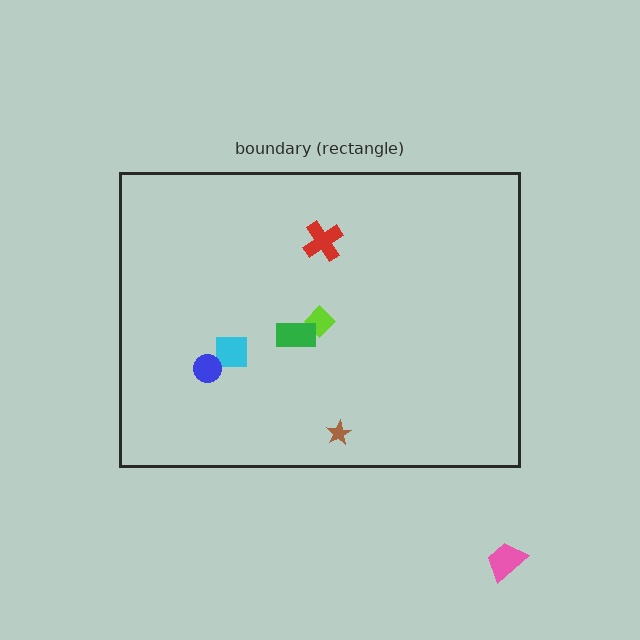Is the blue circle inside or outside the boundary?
Inside.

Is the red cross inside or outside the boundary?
Inside.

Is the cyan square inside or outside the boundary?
Inside.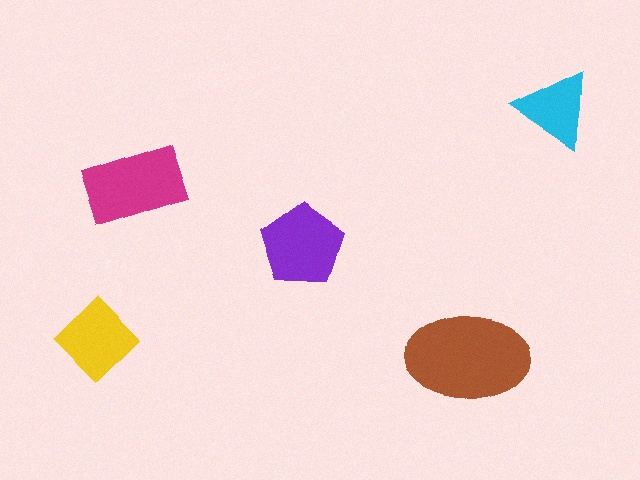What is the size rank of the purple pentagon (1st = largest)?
3rd.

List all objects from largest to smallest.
The brown ellipse, the magenta rectangle, the purple pentagon, the yellow diamond, the cyan triangle.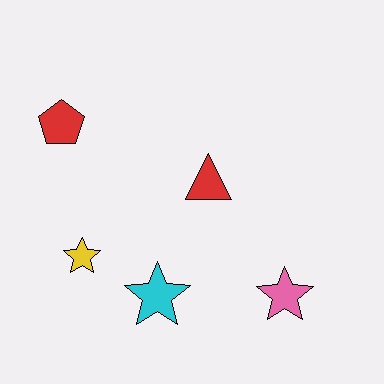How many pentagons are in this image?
There is 1 pentagon.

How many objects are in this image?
There are 5 objects.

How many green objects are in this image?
There are no green objects.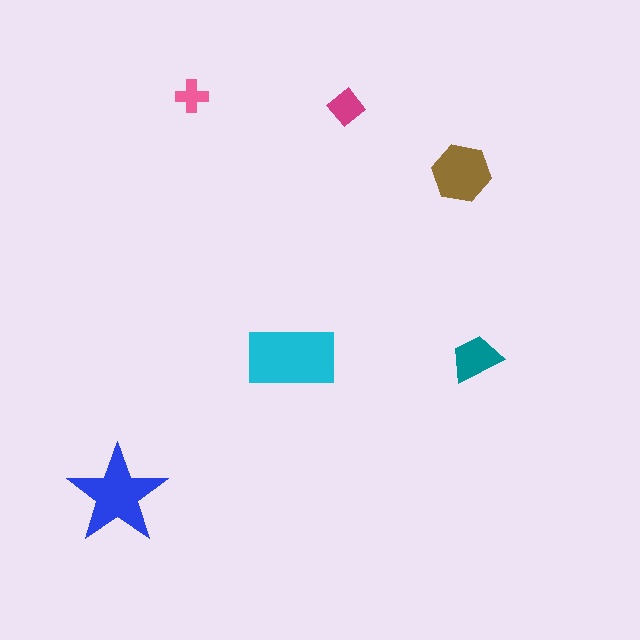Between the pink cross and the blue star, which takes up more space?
The blue star.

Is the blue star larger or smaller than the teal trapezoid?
Larger.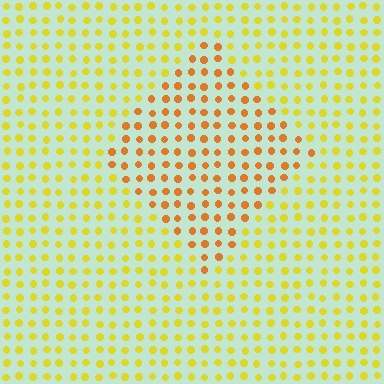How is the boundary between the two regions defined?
The boundary is defined purely by a slight shift in hue (about 31 degrees). Spacing, size, and orientation are identical on both sides.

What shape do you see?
I see a diamond.